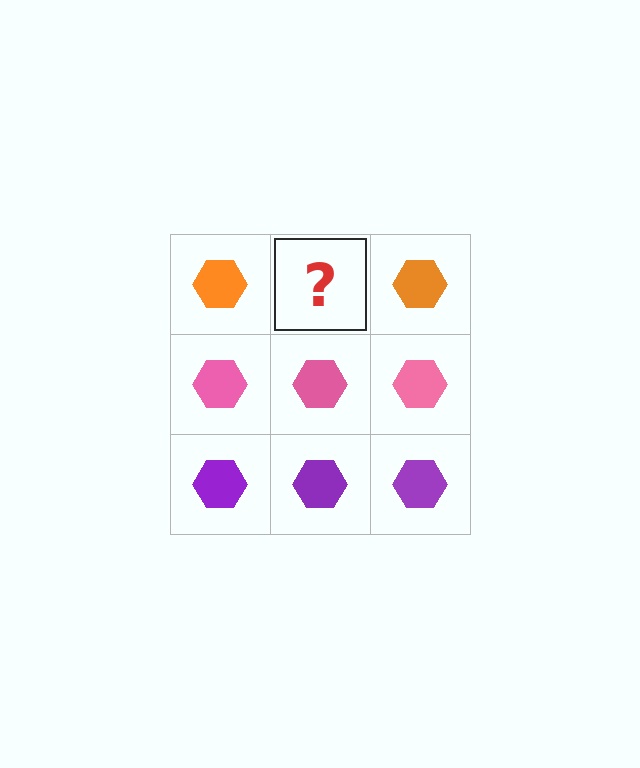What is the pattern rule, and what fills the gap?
The rule is that each row has a consistent color. The gap should be filled with an orange hexagon.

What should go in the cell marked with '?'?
The missing cell should contain an orange hexagon.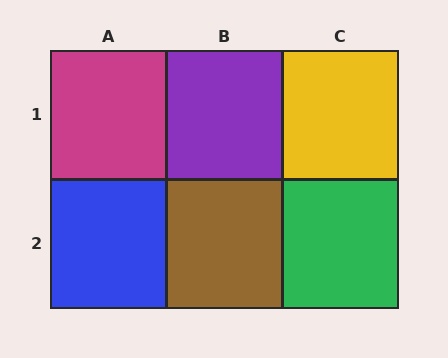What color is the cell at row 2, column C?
Green.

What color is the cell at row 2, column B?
Brown.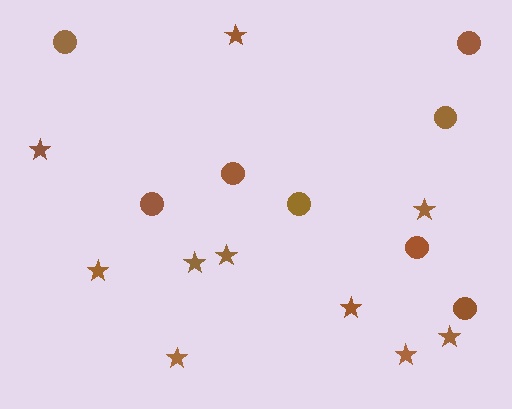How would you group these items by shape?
There are 2 groups: one group of stars (10) and one group of circles (8).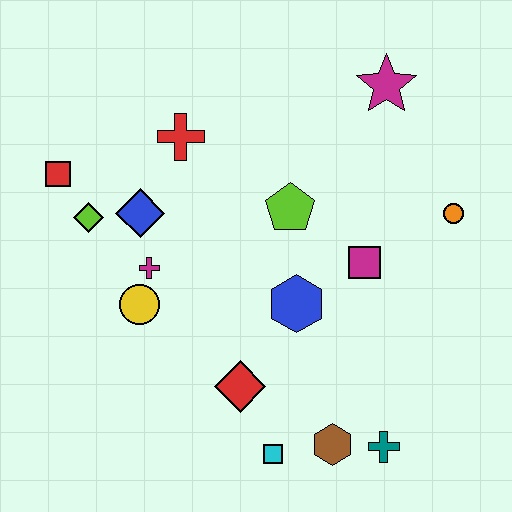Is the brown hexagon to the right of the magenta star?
No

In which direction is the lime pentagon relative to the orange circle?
The lime pentagon is to the left of the orange circle.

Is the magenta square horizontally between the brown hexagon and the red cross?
No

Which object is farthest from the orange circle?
The red square is farthest from the orange circle.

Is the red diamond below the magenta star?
Yes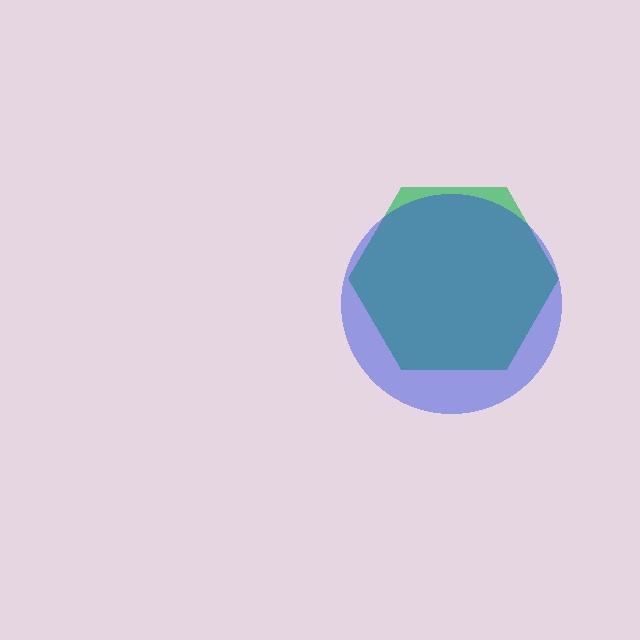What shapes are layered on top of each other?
The layered shapes are: a green hexagon, a blue circle.